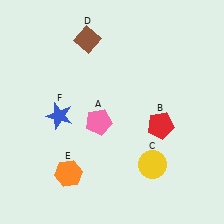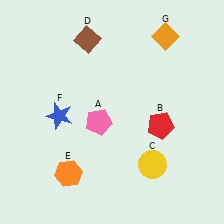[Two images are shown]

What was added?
An orange diamond (G) was added in Image 2.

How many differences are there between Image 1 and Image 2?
There is 1 difference between the two images.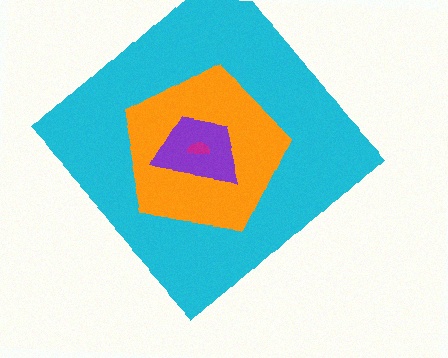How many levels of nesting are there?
4.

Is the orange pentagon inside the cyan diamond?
Yes.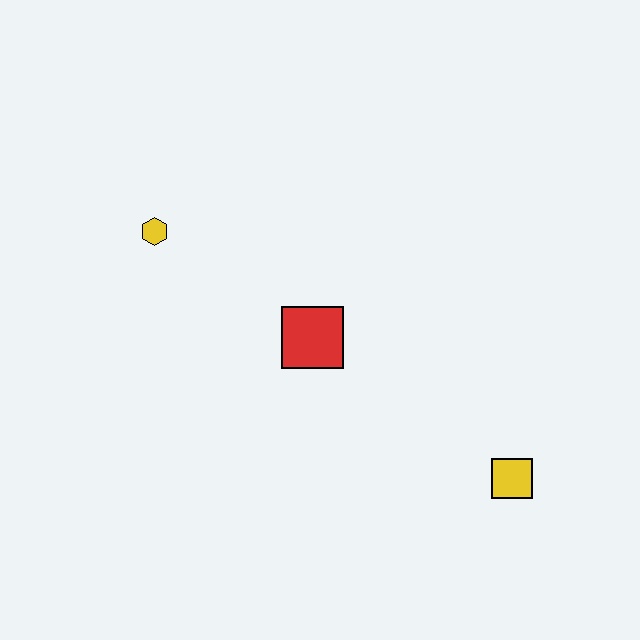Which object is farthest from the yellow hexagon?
The yellow square is farthest from the yellow hexagon.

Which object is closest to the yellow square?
The red square is closest to the yellow square.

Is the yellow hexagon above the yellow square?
Yes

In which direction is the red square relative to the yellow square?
The red square is to the left of the yellow square.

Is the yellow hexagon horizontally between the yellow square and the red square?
No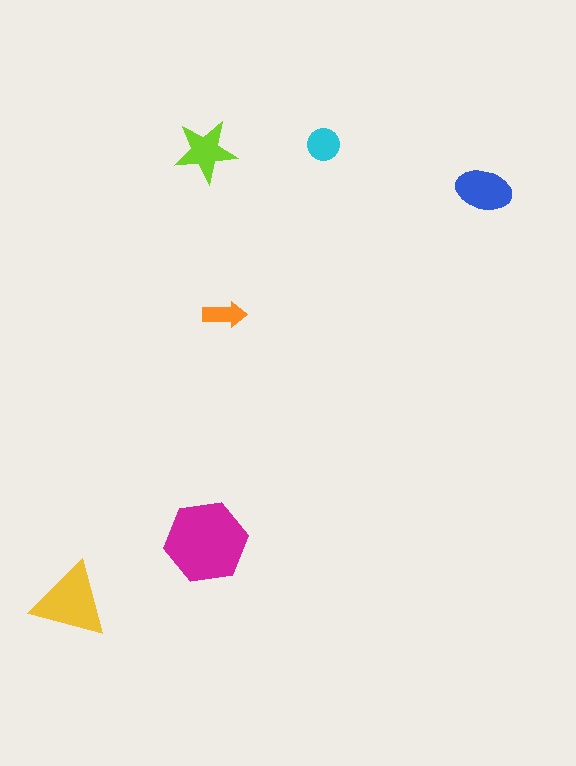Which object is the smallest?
The orange arrow.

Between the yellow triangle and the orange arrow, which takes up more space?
The yellow triangle.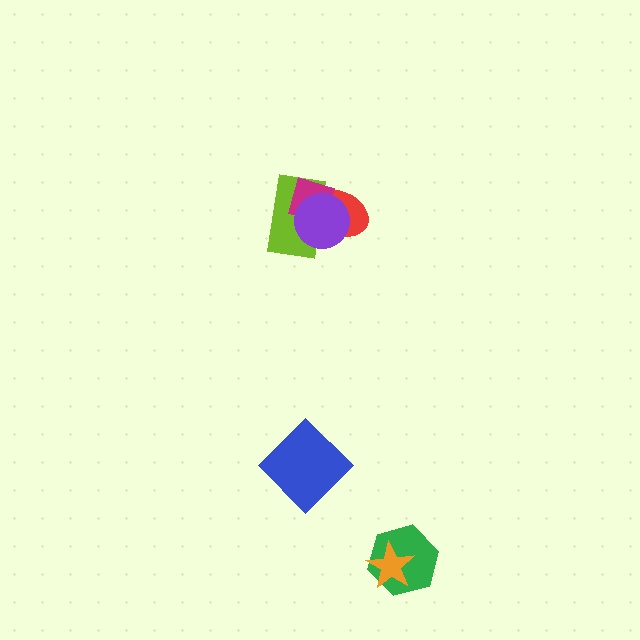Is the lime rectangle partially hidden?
Yes, it is partially covered by another shape.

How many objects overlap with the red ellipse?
3 objects overlap with the red ellipse.